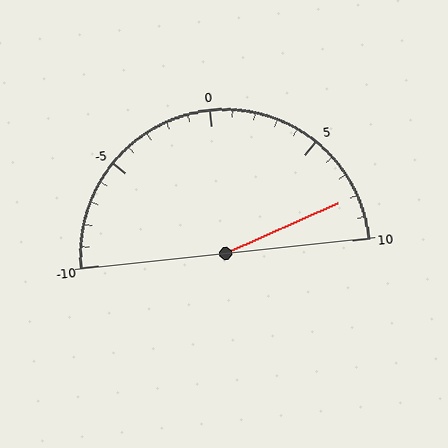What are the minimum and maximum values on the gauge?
The gauge ranges from -10 to 10.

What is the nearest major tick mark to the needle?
The nearest major tick mark is 10.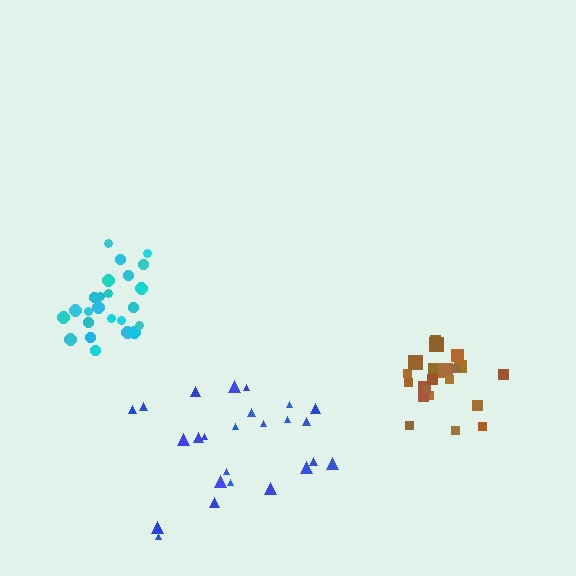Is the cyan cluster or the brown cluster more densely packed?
Cyan.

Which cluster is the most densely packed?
Cyan.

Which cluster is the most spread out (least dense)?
Blue.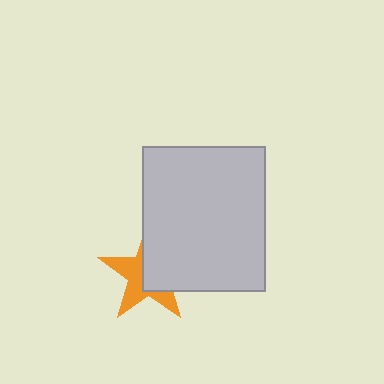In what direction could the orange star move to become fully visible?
The orange star could move toward the lower-left. That would shift it out from behind the light gray rectangle entirely.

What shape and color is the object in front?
The object in front is a light gray rectangle.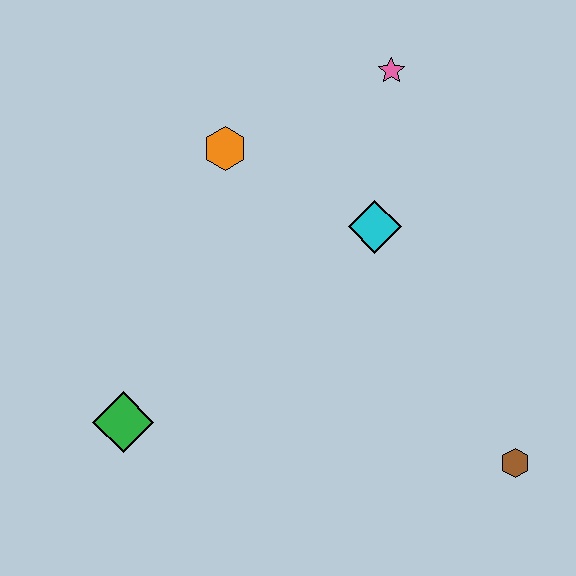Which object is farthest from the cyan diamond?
The green diamond is farthest from the cyan diamond.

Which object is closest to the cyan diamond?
The pink star is closest to the cyan diamond.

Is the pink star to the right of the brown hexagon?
No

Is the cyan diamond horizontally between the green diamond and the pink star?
Yes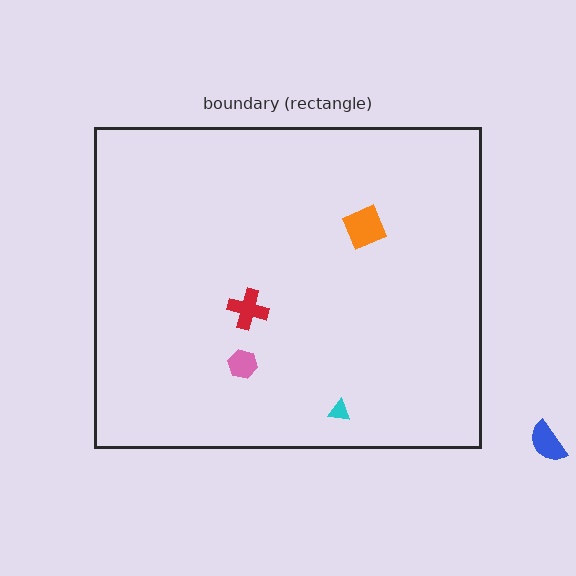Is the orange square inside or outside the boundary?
Inside.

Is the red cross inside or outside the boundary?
Inside.